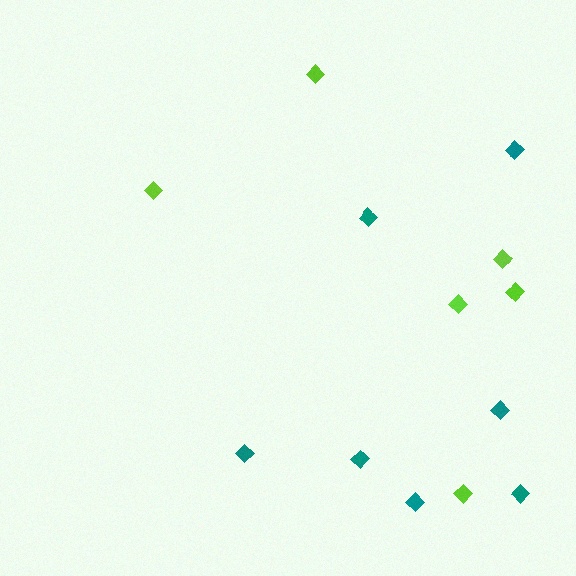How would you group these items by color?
There are 2 groups: one group of teal diamonds (7) and one group of lime diamonds (6).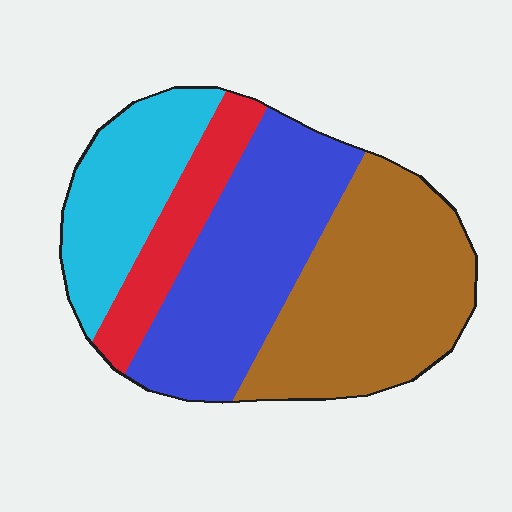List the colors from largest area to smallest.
From largest to smallest: brown, blue, cyan, red.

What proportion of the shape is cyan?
Cyan covers about 20% of the shape.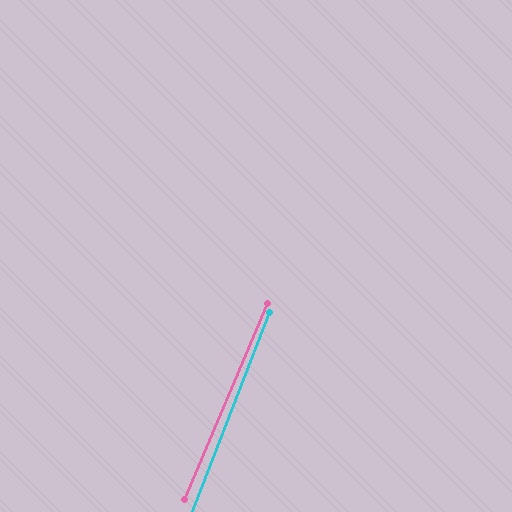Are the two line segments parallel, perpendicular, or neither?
Parallel — their directions differ by only 1.5°.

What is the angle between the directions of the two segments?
Approximately 2 degrees.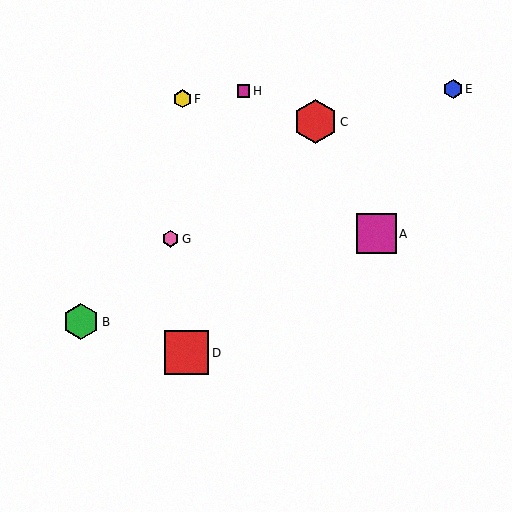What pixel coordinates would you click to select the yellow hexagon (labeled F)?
Click at (182, 99) to select the yellow hexagon F.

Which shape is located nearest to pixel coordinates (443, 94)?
The blue hexagon (labeled E) at (453, 89) is nearest to that location.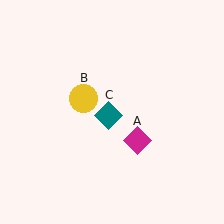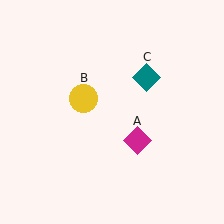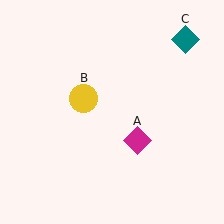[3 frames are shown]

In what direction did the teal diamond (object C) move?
The teal diamond (object C) moved up and to the right.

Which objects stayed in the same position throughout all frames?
Magenta diamond (object A) and yellow circle (object B) remained stationary.